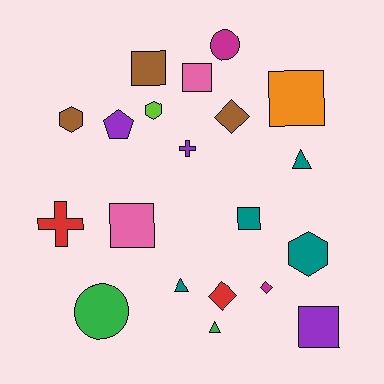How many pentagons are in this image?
There is 1 pentagon.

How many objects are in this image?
There are 20 objects.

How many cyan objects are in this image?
There are no cyan objects.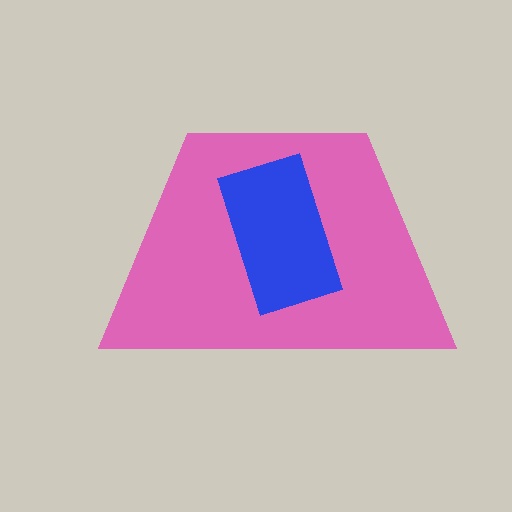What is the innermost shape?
The blue rectangle.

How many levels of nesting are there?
2.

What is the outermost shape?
The pink trapezoid.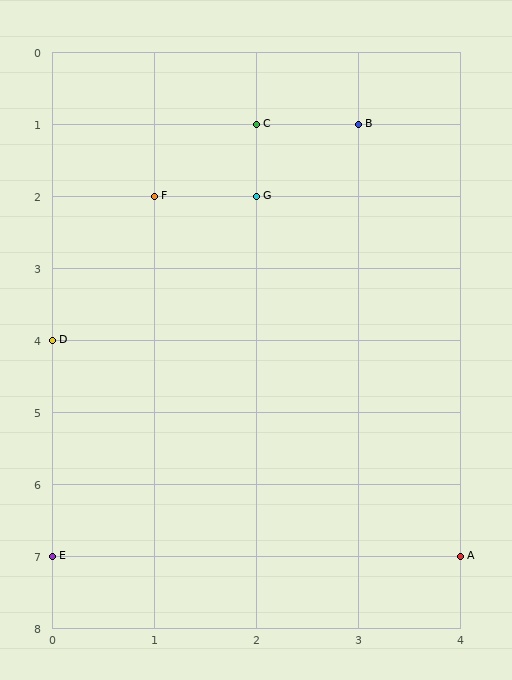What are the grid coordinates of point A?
Point A is at grid coordinates (4, 7).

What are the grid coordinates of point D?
Point D is at grid coordinates (0, 4).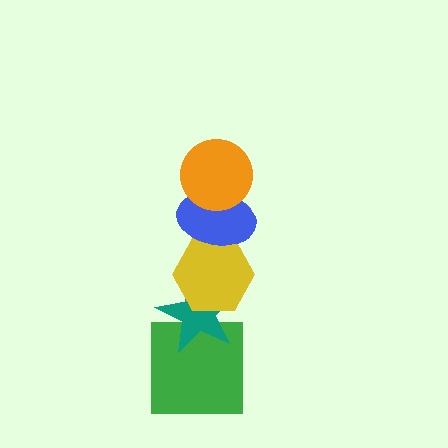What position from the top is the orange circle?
The orange circle is 1st from the top.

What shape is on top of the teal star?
The yellow hexagon is on top of the teal star.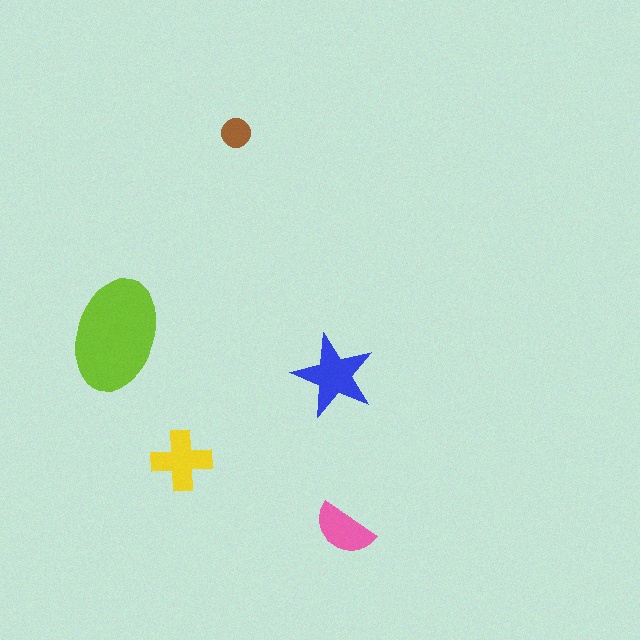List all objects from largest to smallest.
The lime ellipse, the blue star, the yellow cross, the pink semicircle, the brown circle.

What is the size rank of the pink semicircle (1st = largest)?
4th.